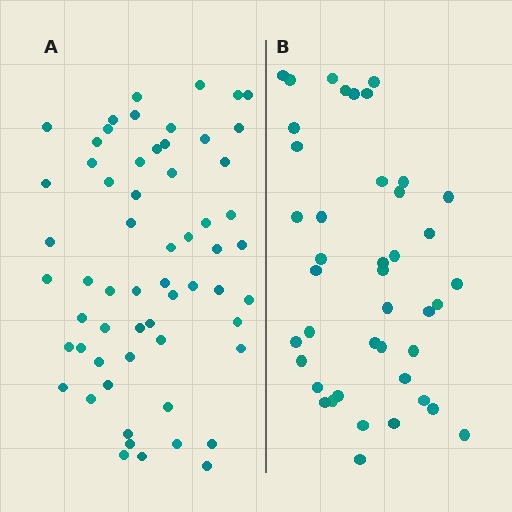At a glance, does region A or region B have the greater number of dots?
Region A (the left region) has more dots.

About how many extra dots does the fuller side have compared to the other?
Region A has approximately 20 more dots than region B.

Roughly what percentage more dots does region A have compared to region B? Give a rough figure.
About 45% more.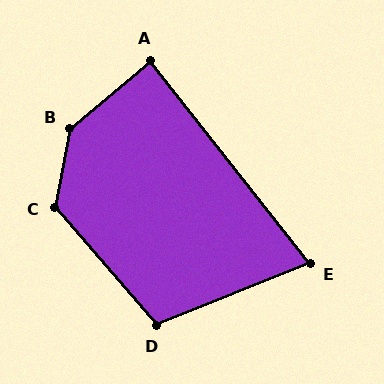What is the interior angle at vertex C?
Approximately 129 degrees (obtuse).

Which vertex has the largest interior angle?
B, at approximately 140 degrees.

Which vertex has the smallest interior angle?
E, at approximately 74 degrees.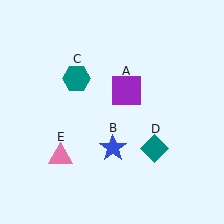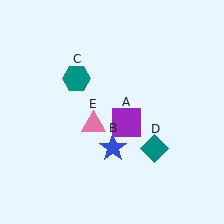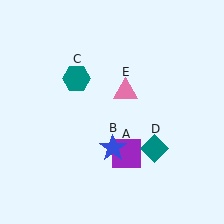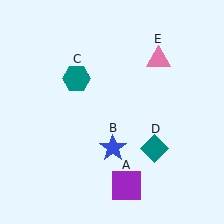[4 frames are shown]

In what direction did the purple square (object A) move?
The purple square (object A) moved down.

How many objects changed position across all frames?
2 objects changed position: purple square (object A), pink triangle (object E).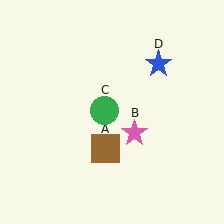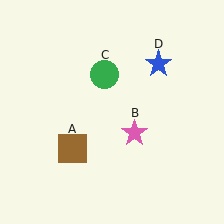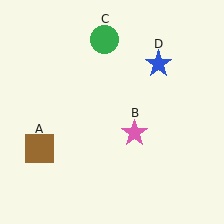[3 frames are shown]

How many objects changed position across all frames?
2 objects changed position: brown square (object A), green circle (object C).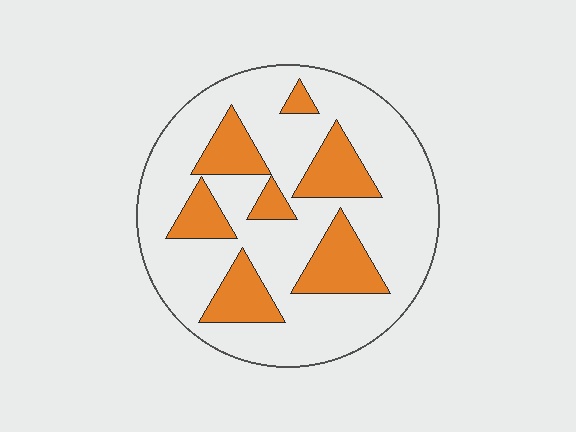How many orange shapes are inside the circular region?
7.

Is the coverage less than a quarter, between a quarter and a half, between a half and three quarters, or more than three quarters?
Between a quarter and a half.